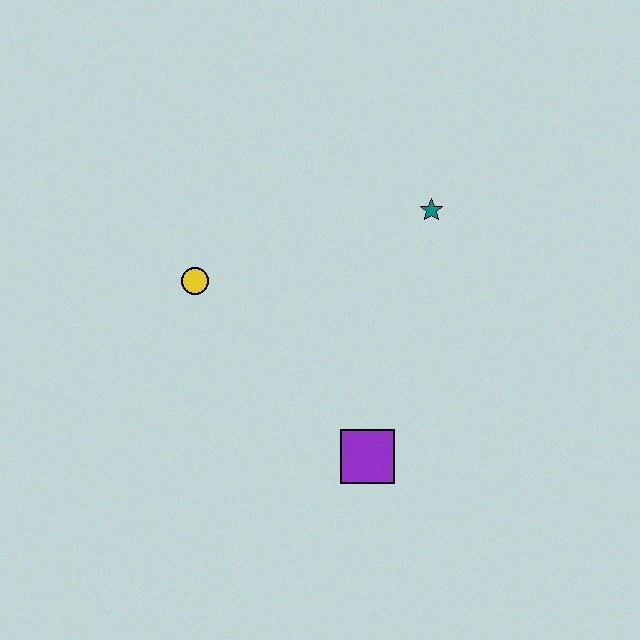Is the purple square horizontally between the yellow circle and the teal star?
Yes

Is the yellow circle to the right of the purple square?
No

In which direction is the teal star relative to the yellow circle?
The teal star is to the right of the yellow circle.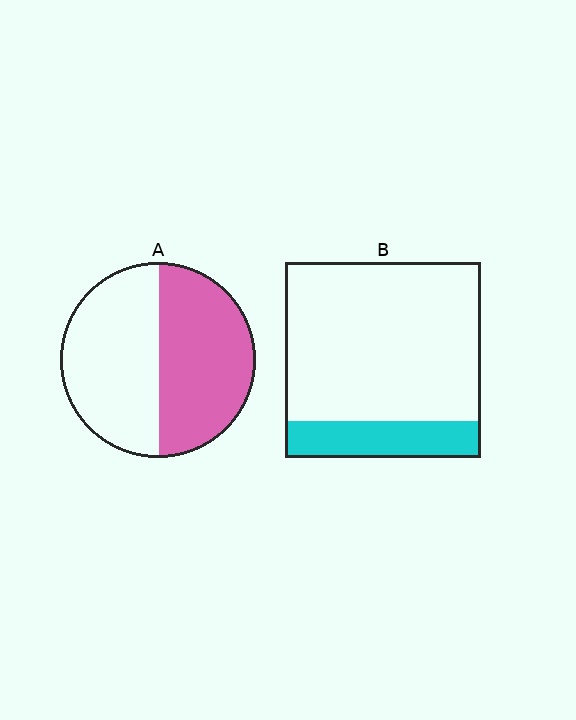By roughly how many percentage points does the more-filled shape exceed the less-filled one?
By roughly 30 percentage points (A over B).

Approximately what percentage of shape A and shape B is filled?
A is approximately 50% and B is approximately 20%.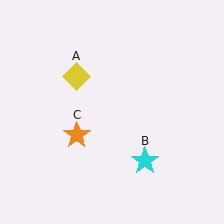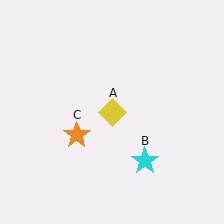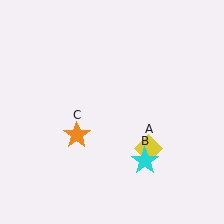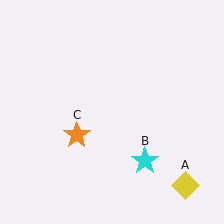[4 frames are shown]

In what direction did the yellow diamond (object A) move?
The yellow diamond (object A) moved down and to the right.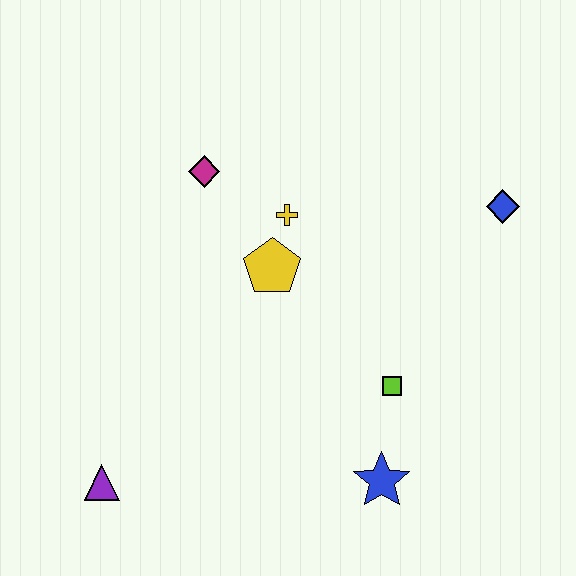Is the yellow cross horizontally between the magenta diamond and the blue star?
Yes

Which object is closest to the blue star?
The lime square is closest to the blue star.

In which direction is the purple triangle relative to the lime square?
The purple triangle is to the left of the lime square.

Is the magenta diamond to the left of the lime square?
Yes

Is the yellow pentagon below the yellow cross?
Yes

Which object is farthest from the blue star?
The magenta diamond is farthest from the blue star.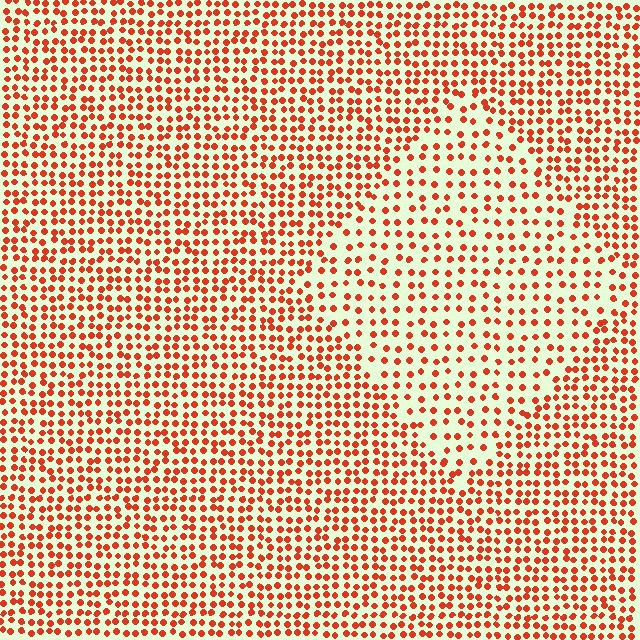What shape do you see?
I see a diamond.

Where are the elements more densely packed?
The elements are more densely packed outside the diamond boundary.